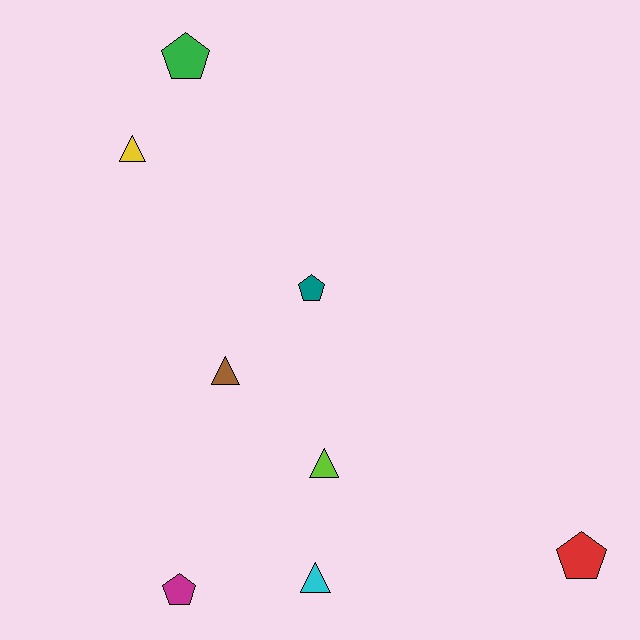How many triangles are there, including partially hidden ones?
There are 4 triangles.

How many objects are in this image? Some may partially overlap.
There are 8 objects.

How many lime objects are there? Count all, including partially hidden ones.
There is 1 lime object.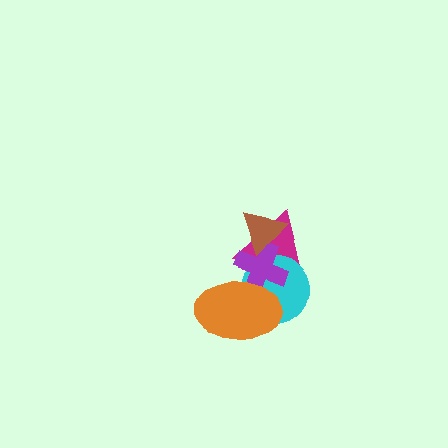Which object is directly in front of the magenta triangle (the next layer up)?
The cyan circle is directly in front of the magenta triangle.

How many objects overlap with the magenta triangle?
4 objects overlap with the magenta triangle.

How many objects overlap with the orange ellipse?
3 objects overlap with the orange ellipse.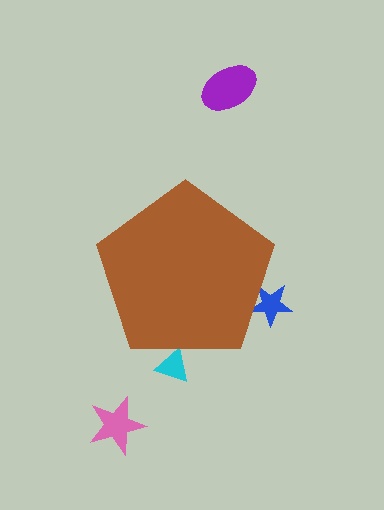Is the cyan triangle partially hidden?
Yes, the cyan triangle is partially hidden behind the brown pentagon.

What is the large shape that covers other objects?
A brown pentagon.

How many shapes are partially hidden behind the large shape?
2 shapes are partially hidden.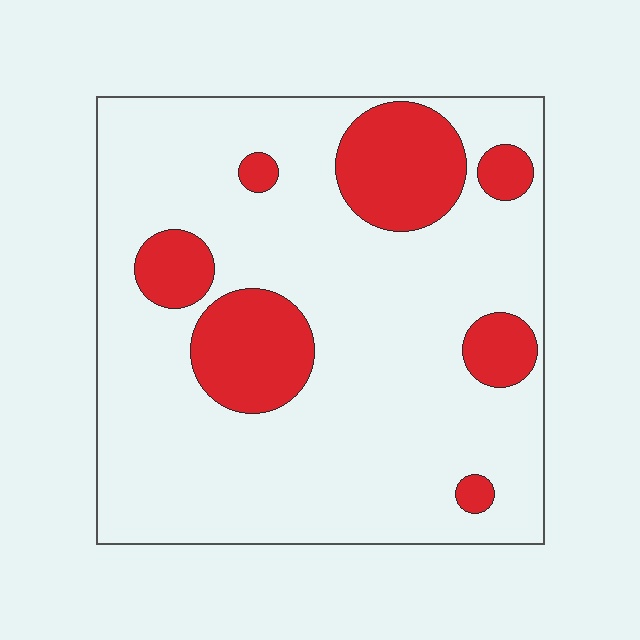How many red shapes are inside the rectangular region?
7.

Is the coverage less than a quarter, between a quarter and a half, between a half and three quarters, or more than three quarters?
Less than a quarter.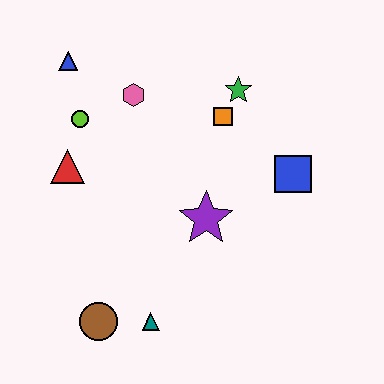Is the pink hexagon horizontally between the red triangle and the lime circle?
No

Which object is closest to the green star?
The orange square is closest to the green star.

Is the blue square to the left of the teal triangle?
No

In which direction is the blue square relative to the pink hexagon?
The blue square is to the right of the pink hexagon.